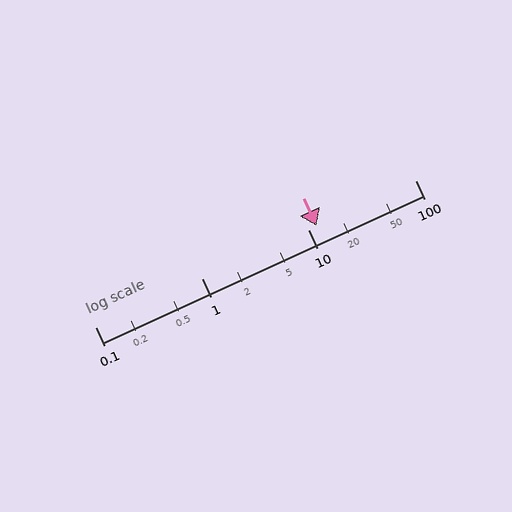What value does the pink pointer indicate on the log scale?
The pointer indicates approximately 12.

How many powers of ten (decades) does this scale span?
The scale spans 3 decades, from 0.1 to 100.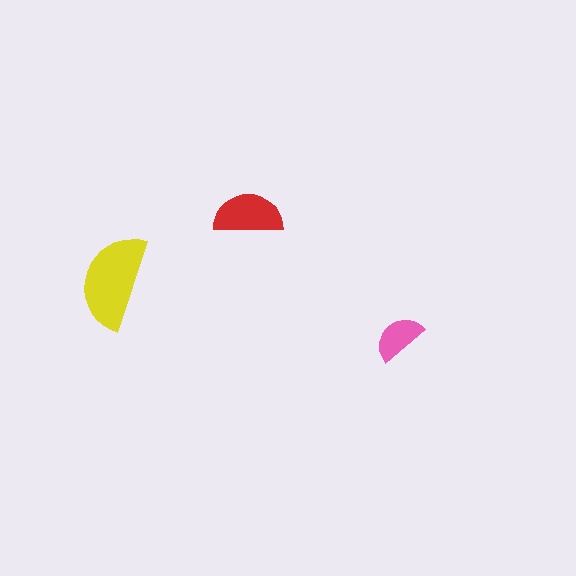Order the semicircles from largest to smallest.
the yellow one, the red one, the pink one.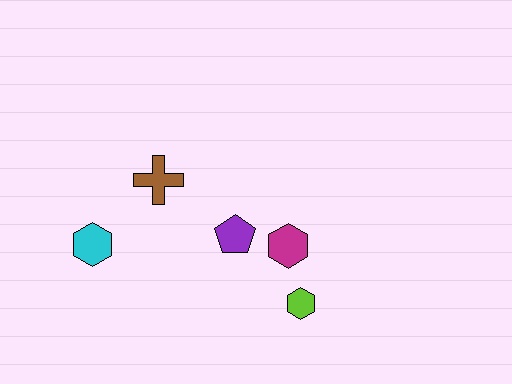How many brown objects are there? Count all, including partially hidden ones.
There is 1 brown object.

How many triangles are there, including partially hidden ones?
There are no triangles.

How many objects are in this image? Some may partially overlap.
There are 5 objects.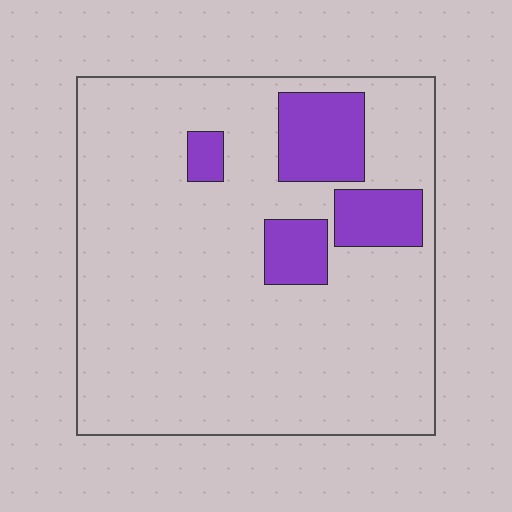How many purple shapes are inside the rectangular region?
4.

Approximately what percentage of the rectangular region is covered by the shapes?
Approximately 15%.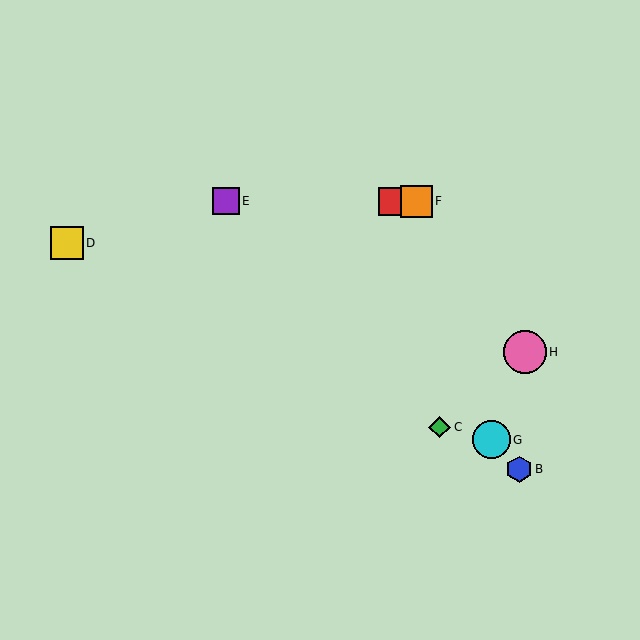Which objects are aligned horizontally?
Objects A, E, F are aligned horizontally.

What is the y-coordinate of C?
Object C is at y≈427.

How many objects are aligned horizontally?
3 objects (A, E, F) are aligned horizontally.